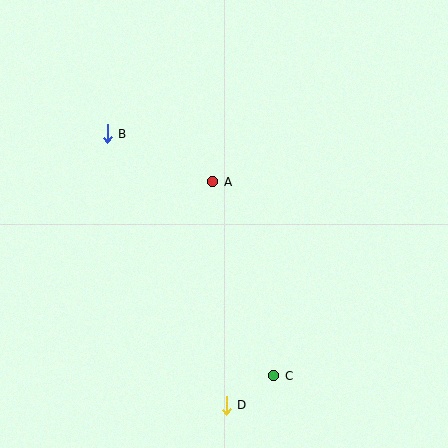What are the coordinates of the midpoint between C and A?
The midpoint between C and A is at (243, 279).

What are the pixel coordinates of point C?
Point C is at (274, 376).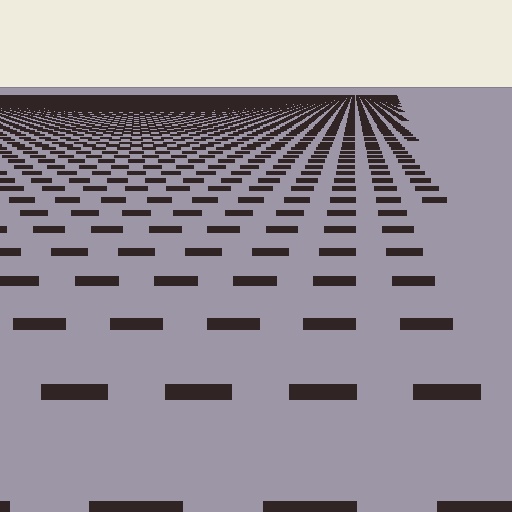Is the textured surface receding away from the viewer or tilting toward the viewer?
The surface is receding away from the viewer. Texture elements get smaller and denser toward the top.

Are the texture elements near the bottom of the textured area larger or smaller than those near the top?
Larger. Near the bottom, elements are closer to the viewer and appear at a bigger on-screen size.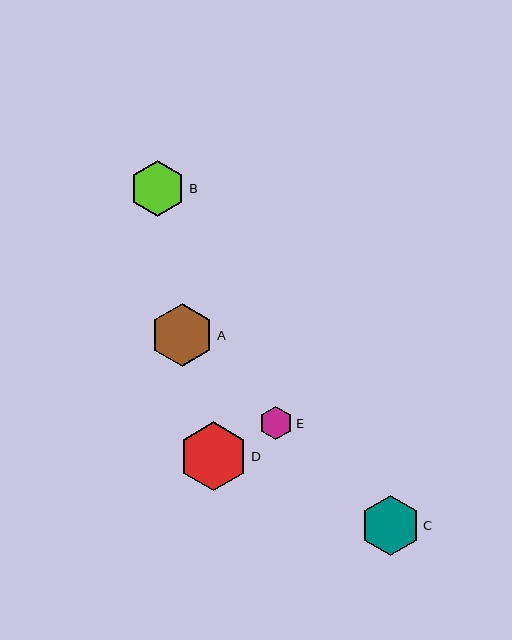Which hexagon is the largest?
Hexagon D is the largest with a size of approximately 69 pixels.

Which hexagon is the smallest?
Hexagon E is the smallest with a size of approximately 34 pixels.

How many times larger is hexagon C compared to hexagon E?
Hexagon C is approximately 1.8 times the size of hexagon E.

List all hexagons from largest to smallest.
From largest to smallest: D, A, C, B, E.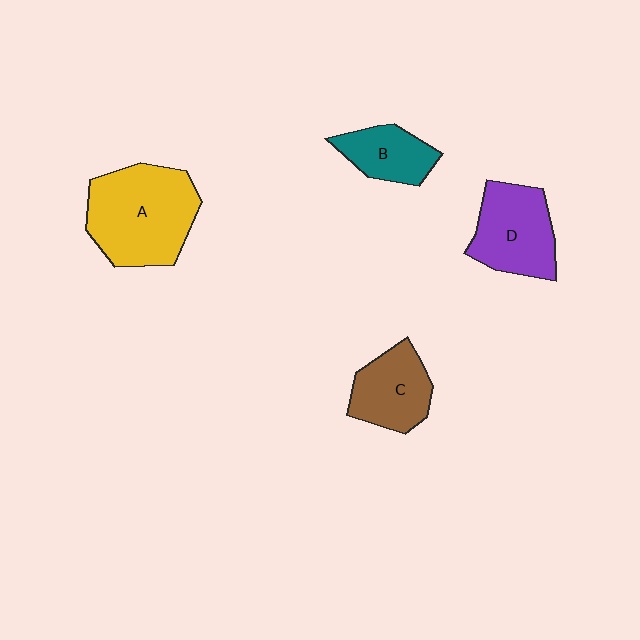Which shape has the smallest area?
Shape B (teal).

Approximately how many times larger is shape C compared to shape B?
Approximately 1.2 times.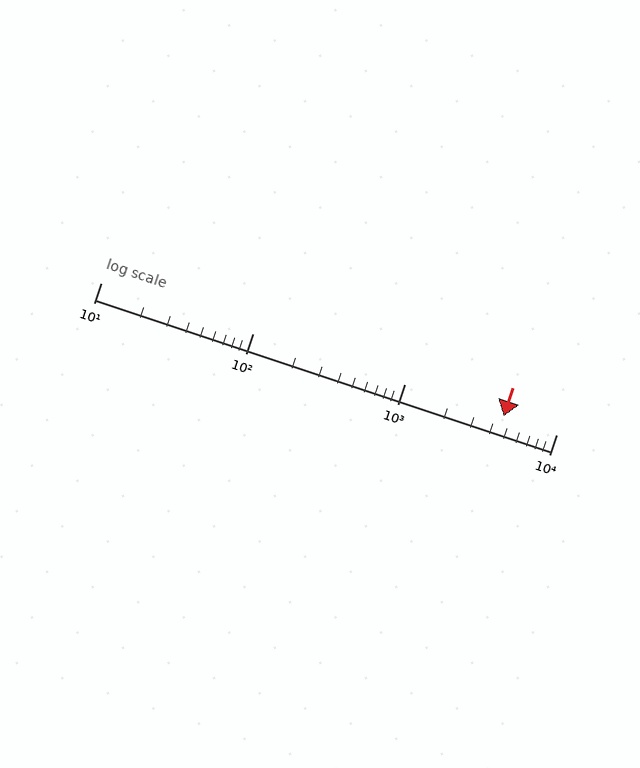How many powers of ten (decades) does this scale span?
The scale spans 3 decades, from 10 to 10000.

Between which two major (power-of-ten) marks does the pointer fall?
The pointer is between 1000 and 10000.